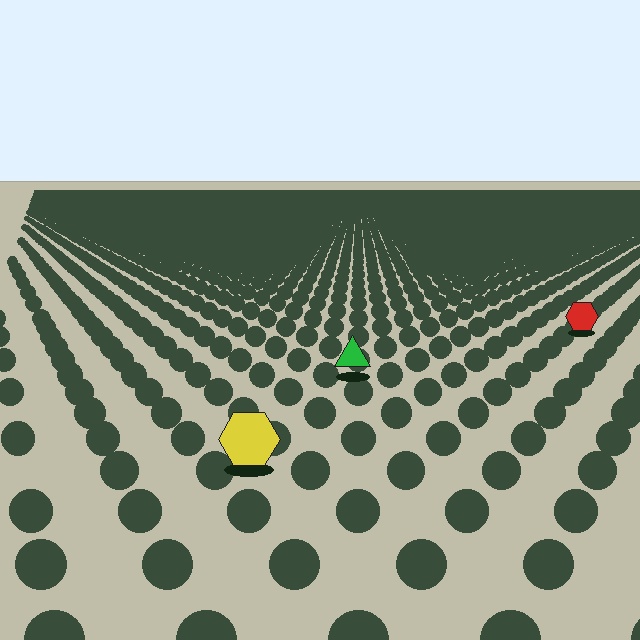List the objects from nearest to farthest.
From nearest to farthest: the yellow hexagon, the green triangle, the red hexagon.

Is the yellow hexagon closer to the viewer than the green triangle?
Yes. The yellow hexagon is closer — you can tell from the texture gradient: the ground texture is coarser near it.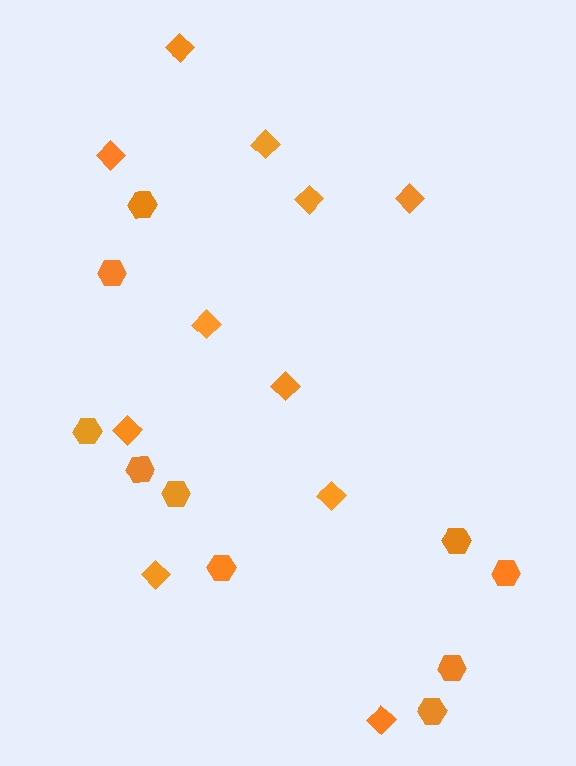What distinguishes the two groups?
There are 2 groups: one group of hexagons (10) and one group of diamonds (11).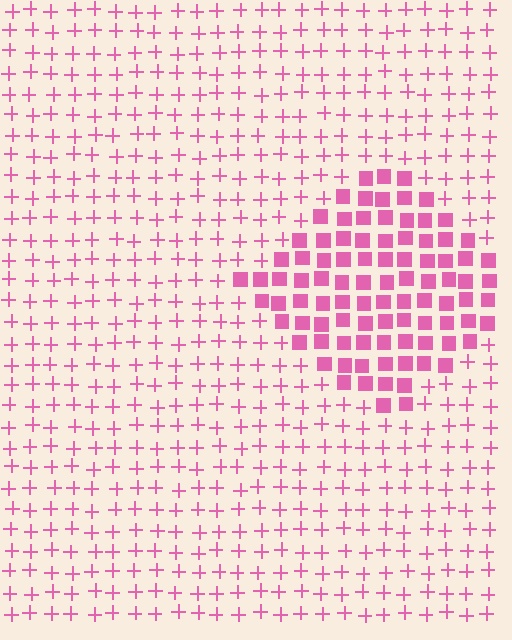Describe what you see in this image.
The image is filled with small pink elements arranged in a uniform grid. A diamond-shaped region contains squares, while the surrounding area contains plus signs. The boundary is defined purely by the change in element shape.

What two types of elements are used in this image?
The image uses squares inside the diamond region and plus signs outside it.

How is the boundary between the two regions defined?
The boundary is defined by a change in element shape: squares inside vs. plus signs outside. All elements share the same color and spacing.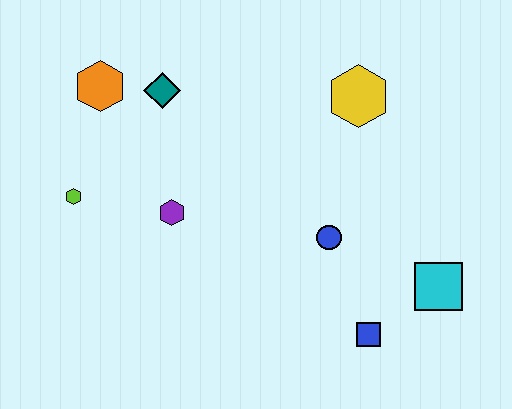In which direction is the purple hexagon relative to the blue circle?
The purple hexagon is to the left of the blue circle.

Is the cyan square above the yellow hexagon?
No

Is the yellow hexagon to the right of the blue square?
No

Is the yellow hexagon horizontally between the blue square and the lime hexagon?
Yes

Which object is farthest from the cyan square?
The orange hexagon is farthest from the cyan square.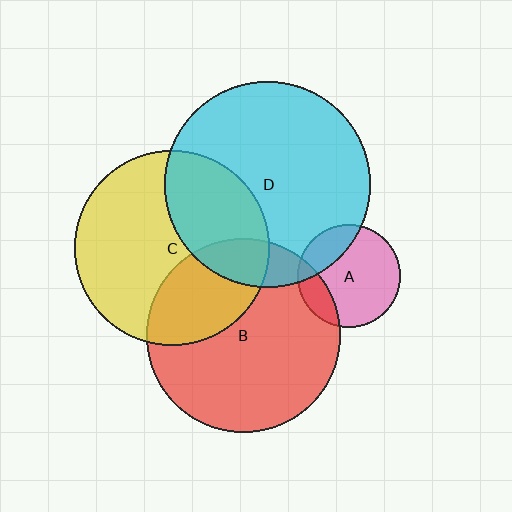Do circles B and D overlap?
Yes.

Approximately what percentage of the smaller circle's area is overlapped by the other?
Approximately 15%.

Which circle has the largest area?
Circle D (cyan).